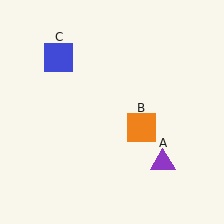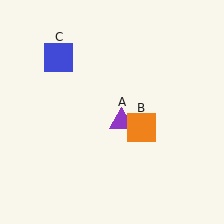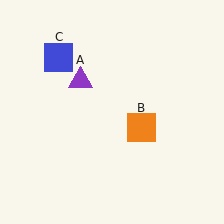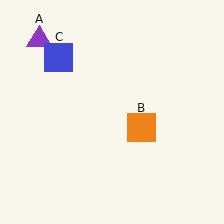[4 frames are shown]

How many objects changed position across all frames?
1 object changed position: purple triangle (object A).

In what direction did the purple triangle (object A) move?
The purple triangle (object A) moved up and to the left.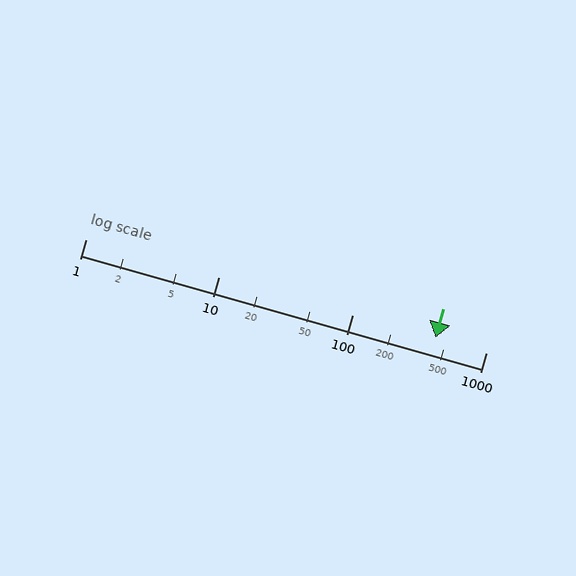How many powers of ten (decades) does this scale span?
The scale spans 3 decades, from 1 to 1000.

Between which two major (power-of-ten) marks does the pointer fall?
The pointer is between 100 and 1000.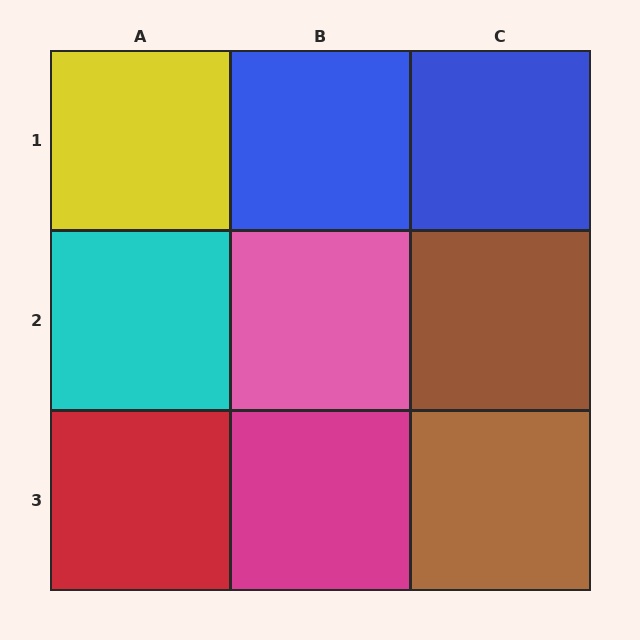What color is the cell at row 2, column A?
Cyan.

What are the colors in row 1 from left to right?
Yellow, blue, blue.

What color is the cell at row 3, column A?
Red.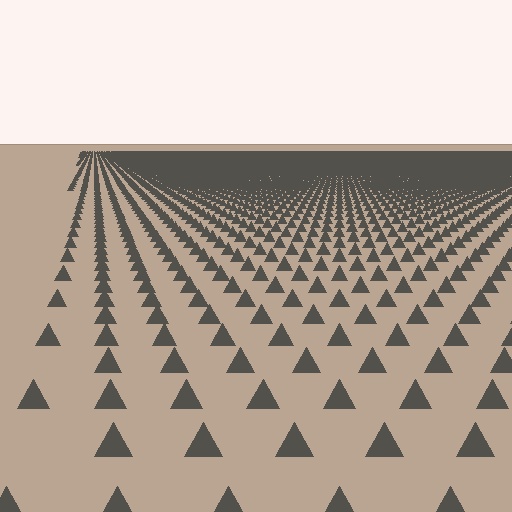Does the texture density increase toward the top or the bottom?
Density increases toward the top.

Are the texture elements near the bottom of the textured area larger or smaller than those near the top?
Larger. Near the bottom, elements are closer to the viewer and appear at a bigger on-screen size.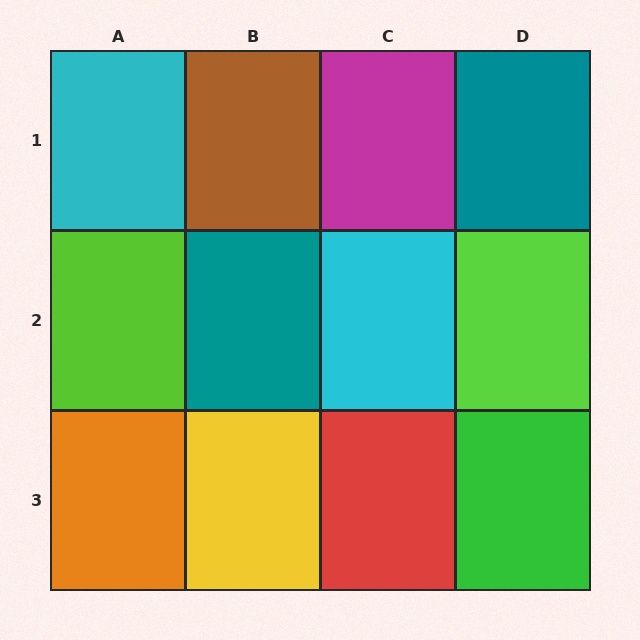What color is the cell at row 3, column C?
Red.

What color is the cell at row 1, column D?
Teal.